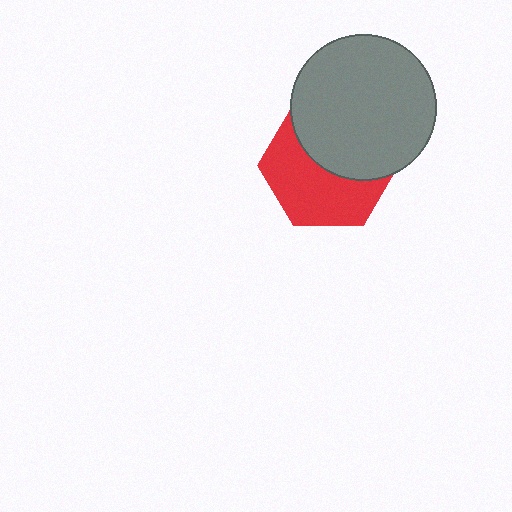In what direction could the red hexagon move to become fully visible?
The red hexagon could move down. That would shift it out from behind the gray circle entirely.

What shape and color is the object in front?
The object in front is a gray circle.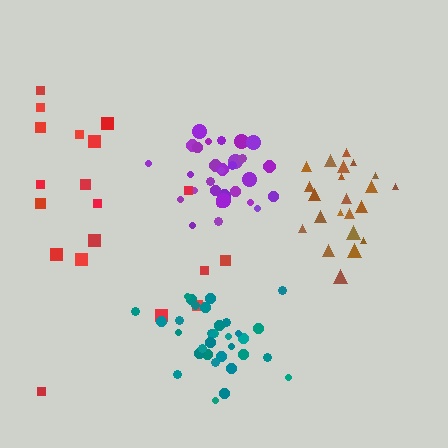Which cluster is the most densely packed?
Purple.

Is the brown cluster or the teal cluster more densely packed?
Teal.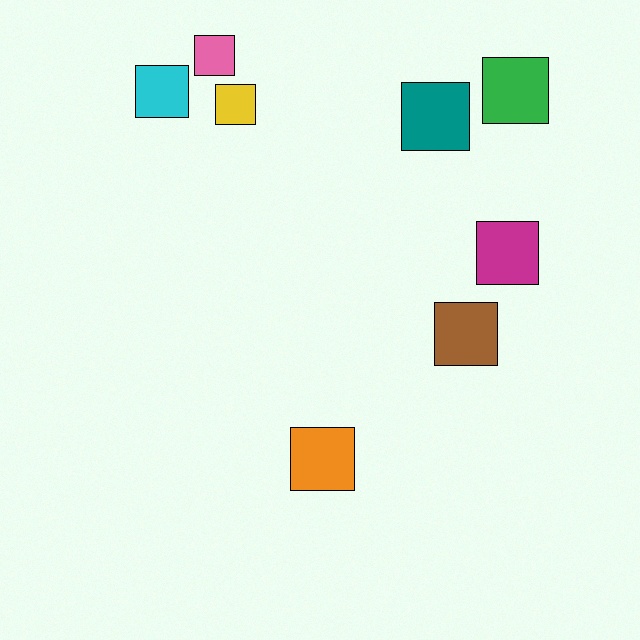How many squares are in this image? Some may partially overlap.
There are 8 squares.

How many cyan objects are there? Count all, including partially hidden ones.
There is 1 cyan object.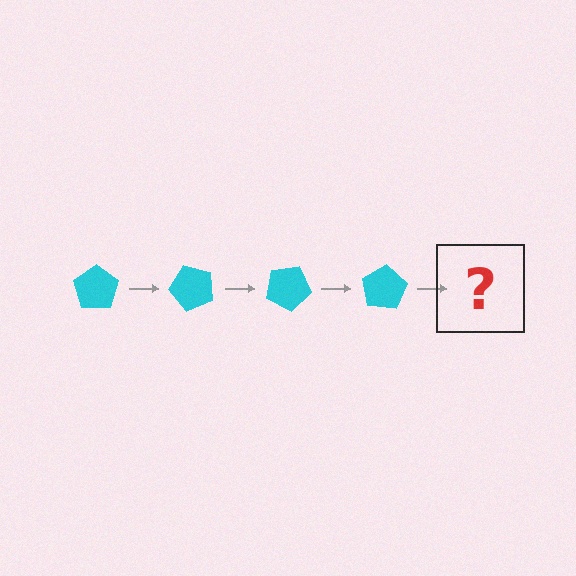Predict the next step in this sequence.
The next step is a cyan pentagon rotated 200 degrees.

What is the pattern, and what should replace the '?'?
The pattern is that the pentagon rotates 50 degrees each step. The '?' should be a cyan pentagon rotated 200 degrees.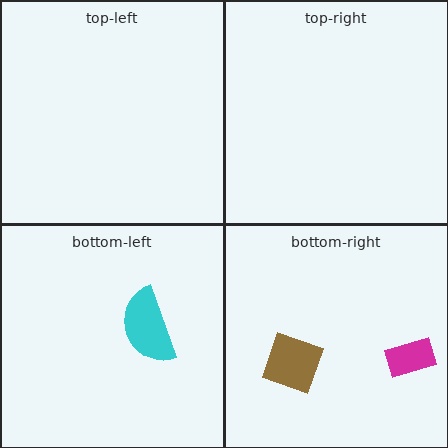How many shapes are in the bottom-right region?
2.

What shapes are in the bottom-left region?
The cyan semicircle.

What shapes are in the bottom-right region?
The brown diamond, the magenta rectangle.